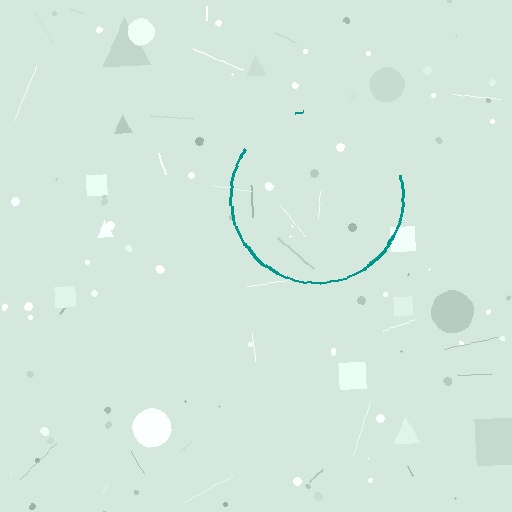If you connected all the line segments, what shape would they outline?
They would outline a circle.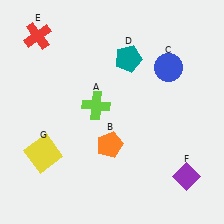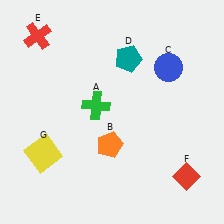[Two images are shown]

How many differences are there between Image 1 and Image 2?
There are 2 differences between the two images.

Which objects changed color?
A changed from lime to green. F changed from purple to red.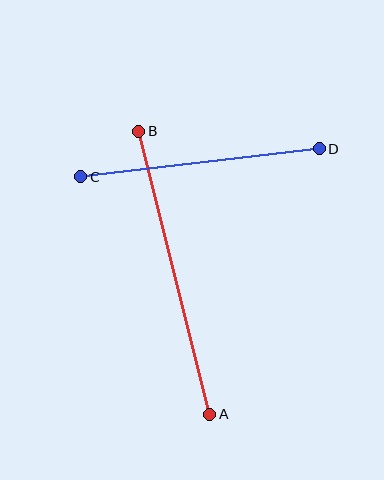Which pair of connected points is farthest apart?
Points A and B are farthest apart.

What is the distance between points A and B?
The distance is approximately 292 pixels.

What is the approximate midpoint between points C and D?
The midpoint is at approximately (200, 163) pixels.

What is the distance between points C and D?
The distance is approximately 241 pixels.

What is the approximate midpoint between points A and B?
The midpoint is at approximately (174, 273) pixels.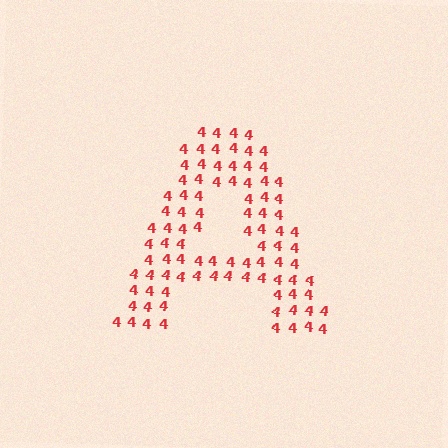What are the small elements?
The small elements are digit 4's.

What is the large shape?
The large shape is the letter A.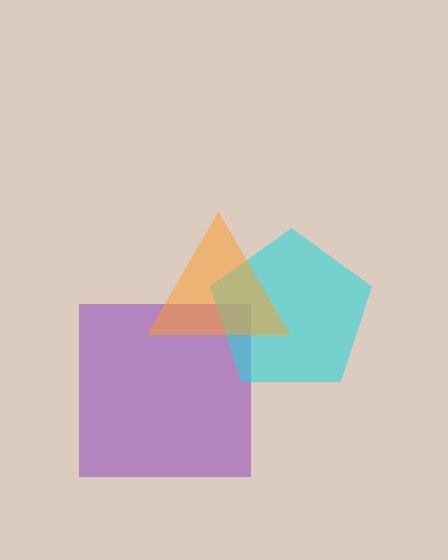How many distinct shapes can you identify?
There are 3 distinct shapes: a purple square, a cyan pentagon, an orange triangle.